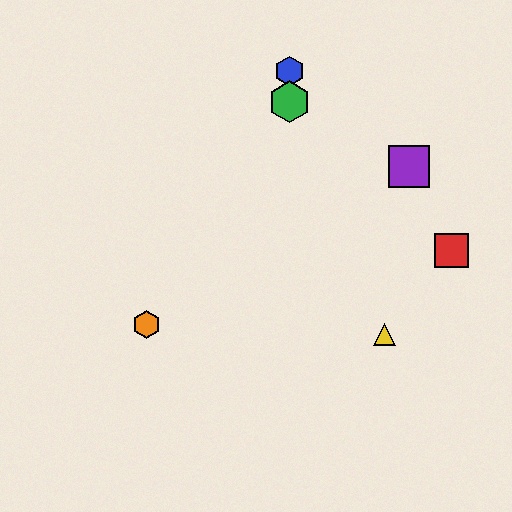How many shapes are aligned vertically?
2 shapes (the blue hexagon, the green hexagon) are aligned vertically.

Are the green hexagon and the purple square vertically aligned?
No, the green hexagon is at x≈290 and the purple square is at x≈409.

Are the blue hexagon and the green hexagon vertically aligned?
Yes, both are at x≈290.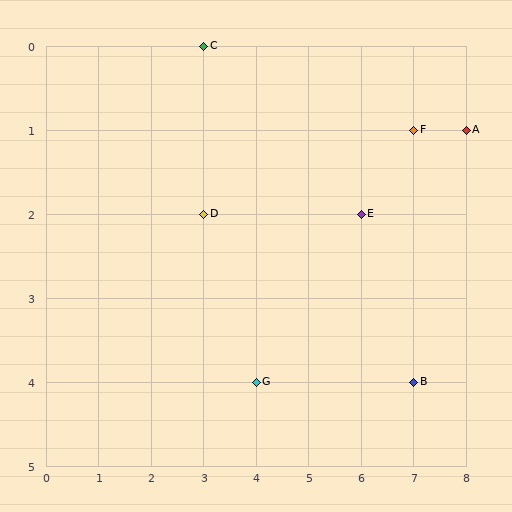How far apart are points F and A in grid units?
Points F and A are 1 column apart.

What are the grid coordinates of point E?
Point E is at grid coordinates (6, 2).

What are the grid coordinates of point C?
Point C is at grid coordinates (3, 0).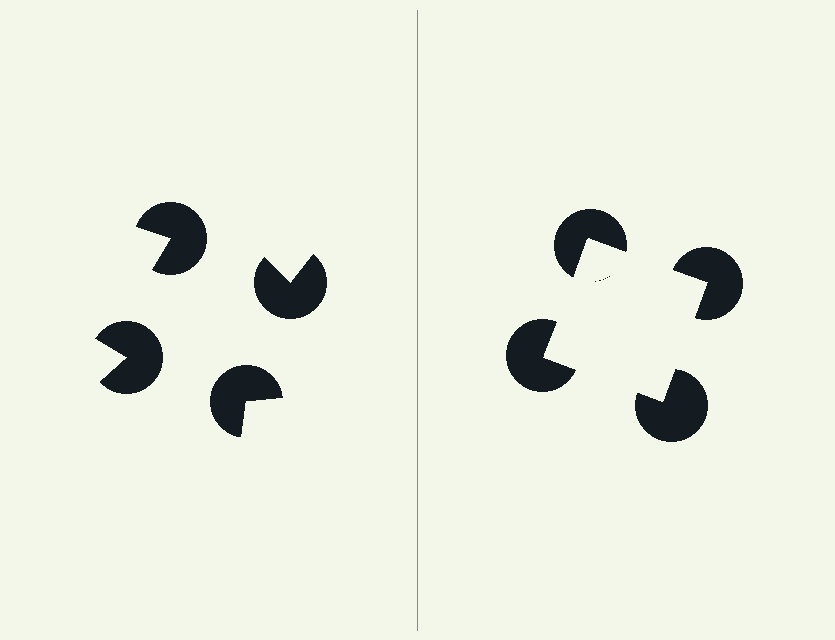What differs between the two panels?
The pac-man discs are positioned identically on both sides; only the wedge orientations differ. On the right they align to a square; on the left they are misaligned.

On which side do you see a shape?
An illusory square appears on the right side. On the left side the wedge cuts are rotated, so no coherent shape forms.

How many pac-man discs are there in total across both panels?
8 — 4 on each side.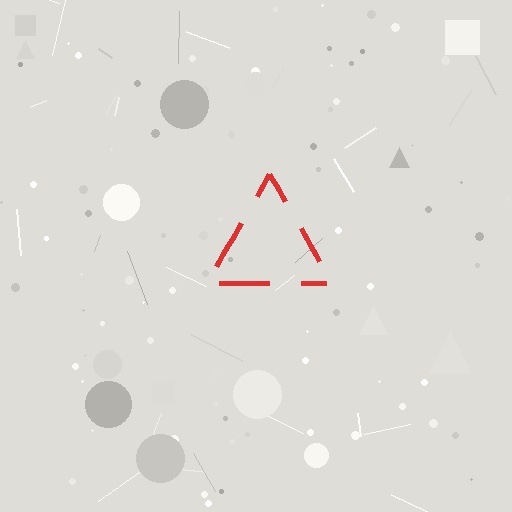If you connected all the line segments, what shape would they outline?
They would outline a triangle.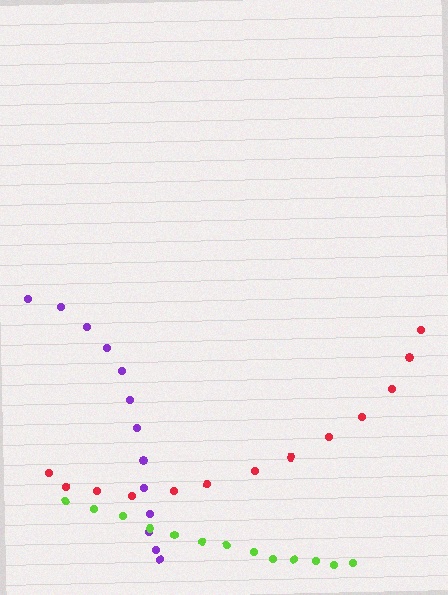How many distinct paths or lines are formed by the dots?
There are 3 distinct paths.